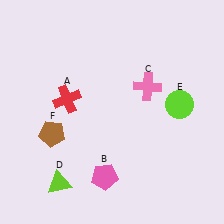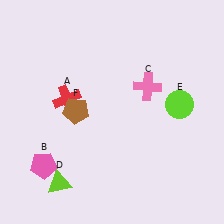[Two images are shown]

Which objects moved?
The objects that moved are: the pink pentagon (B), the brown pentagon (F).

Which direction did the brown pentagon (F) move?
The brown pentagon (F) moved right.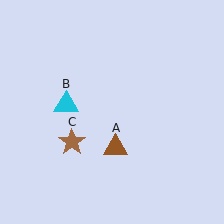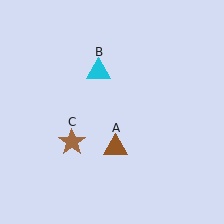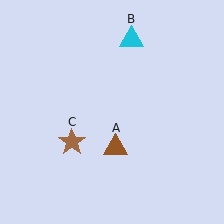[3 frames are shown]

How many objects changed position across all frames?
1 object changed position: cyan triangle (object B).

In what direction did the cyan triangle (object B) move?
The cyan triangle (object B) moved up and to the right.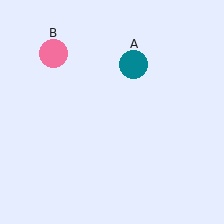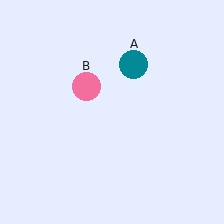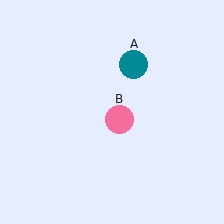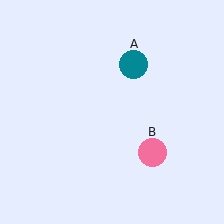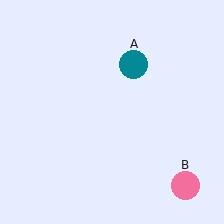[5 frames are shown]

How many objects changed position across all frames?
1 object changed position: pink circle (object B).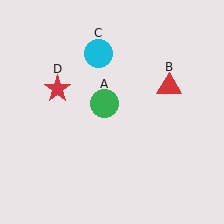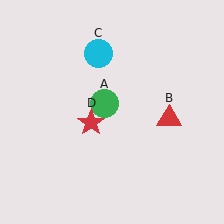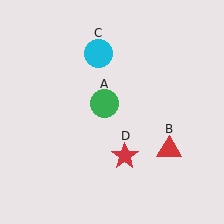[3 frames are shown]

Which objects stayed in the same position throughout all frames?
Green circle (object A) and cyan circle (object C) remained stationary.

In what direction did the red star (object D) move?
The red star (object D) moved down and to the right.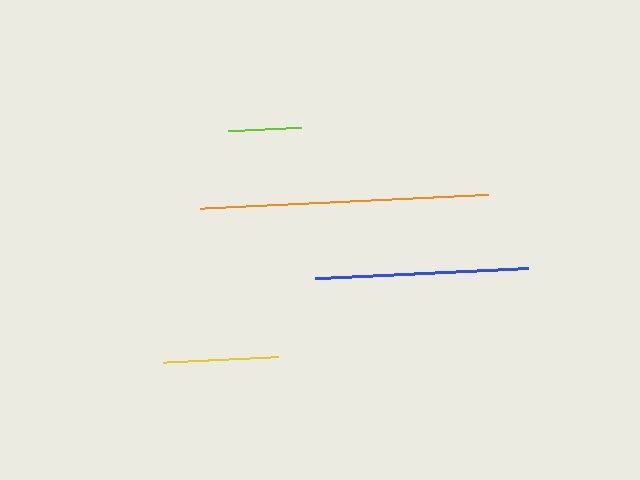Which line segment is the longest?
The orange line is the longest at approximately 287 pixels.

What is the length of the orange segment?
The orange segment is approximately 287 pixels long.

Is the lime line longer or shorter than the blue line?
The blue line is longer than the lime line.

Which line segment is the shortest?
The lime line is the shortest at approximately 72 pixels.